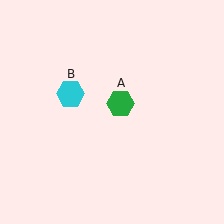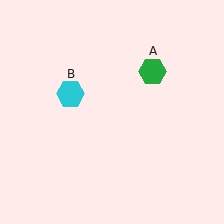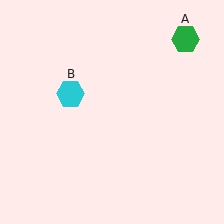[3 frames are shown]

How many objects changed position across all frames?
1 object changed position: green hexagon (object A).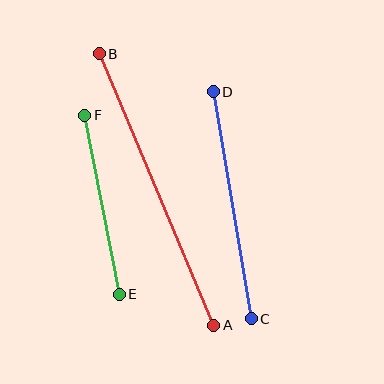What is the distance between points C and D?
The distance is approximately 230 pixels.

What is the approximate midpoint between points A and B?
The midpoint is at approximately (156, 190) pixels.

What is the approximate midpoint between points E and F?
The midpoint is at approximately (102, 205) pixels.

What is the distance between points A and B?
The distance is approximately 295 pixels.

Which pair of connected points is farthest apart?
Points A and B are farthest apart.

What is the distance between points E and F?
The distance is approximately 182 pixels.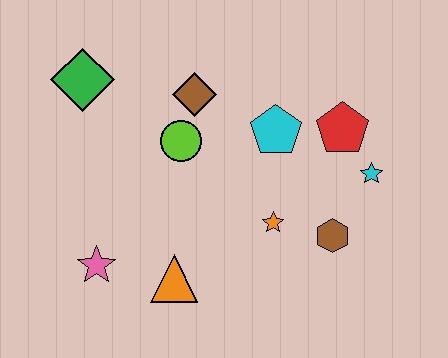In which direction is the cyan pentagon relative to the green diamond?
The cyan pentagon is to the right of the green diamond.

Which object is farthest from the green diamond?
The cyan star is farthest from the green diamond.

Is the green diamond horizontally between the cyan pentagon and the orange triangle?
No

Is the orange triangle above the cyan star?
No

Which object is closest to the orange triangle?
The pink star is closest to the orange triangle.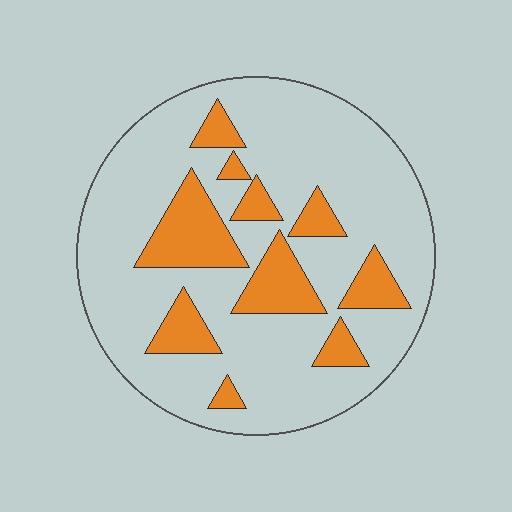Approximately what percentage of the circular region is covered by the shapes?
Approximately 20%.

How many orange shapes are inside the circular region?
10.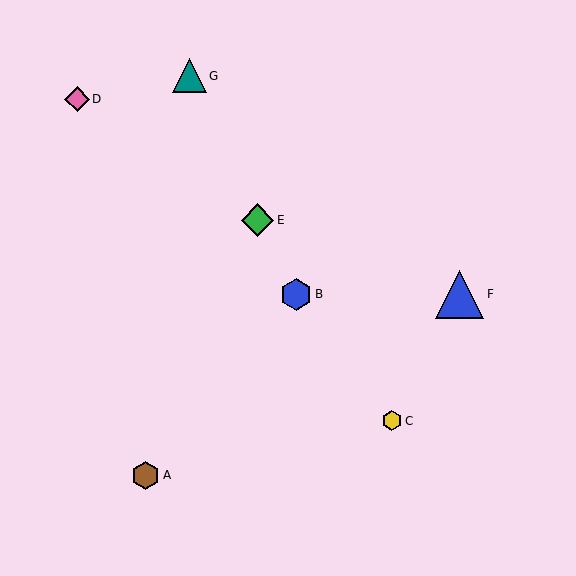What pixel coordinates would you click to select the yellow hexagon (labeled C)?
Click at (392, 421) to select the yellow hexagon C.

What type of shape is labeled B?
Shape B is a blue hexagon.